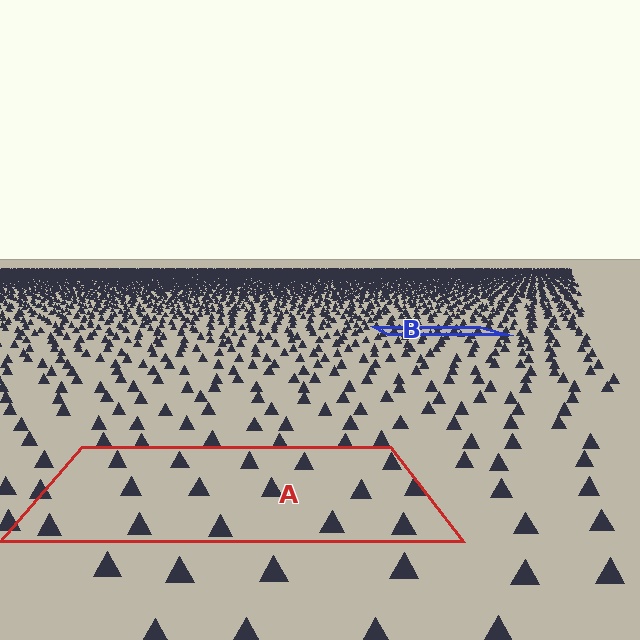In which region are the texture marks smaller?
The texture marks are smaller in region B, because it is farther away.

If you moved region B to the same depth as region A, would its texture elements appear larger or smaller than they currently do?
They would appear larger. At a closer depth, the same texture elements are projected at a bigger on-screen size.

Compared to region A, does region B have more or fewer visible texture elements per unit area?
Region B has more texture elements per unit area — they are packed more densely because it is farther away.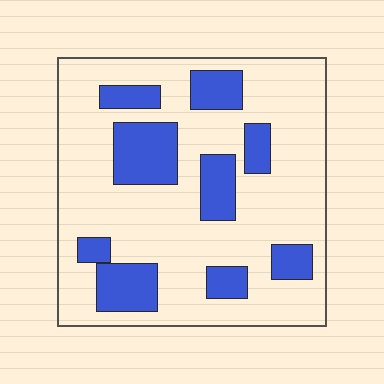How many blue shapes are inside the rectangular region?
9.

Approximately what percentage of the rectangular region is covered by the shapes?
Approximately 25%.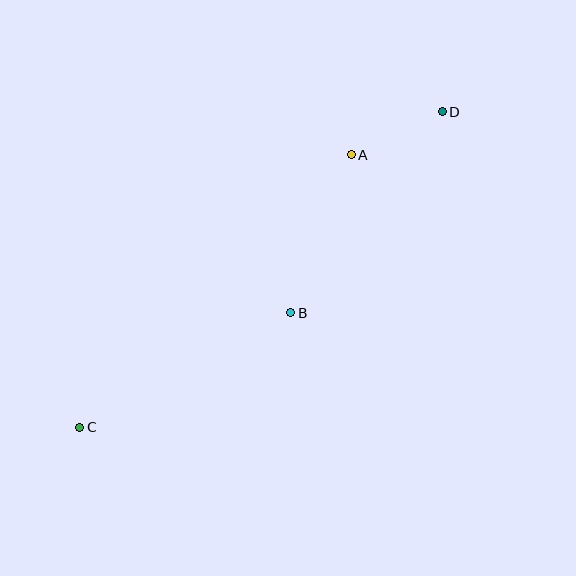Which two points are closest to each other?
Points A and D are closest to each other.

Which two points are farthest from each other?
Points C and D are farthest from each other.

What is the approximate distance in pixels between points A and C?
The distance between A and C is approximately 385 pixels.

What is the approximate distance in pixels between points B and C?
The distance between B and C is approximately 240 pixels.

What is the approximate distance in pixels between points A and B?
The distance between A and B is approximately 169 pixels.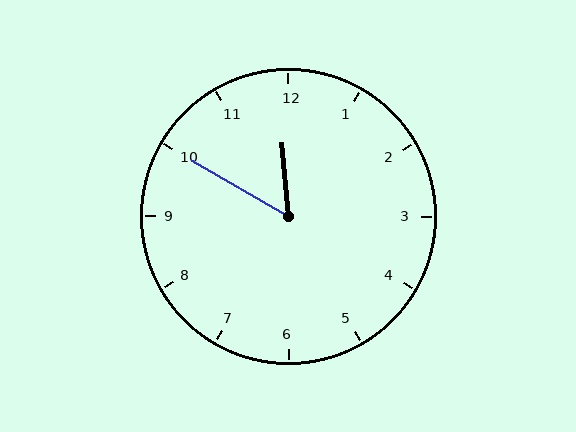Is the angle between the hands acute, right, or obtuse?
It is acute.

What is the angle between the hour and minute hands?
Approximately 55 degrees.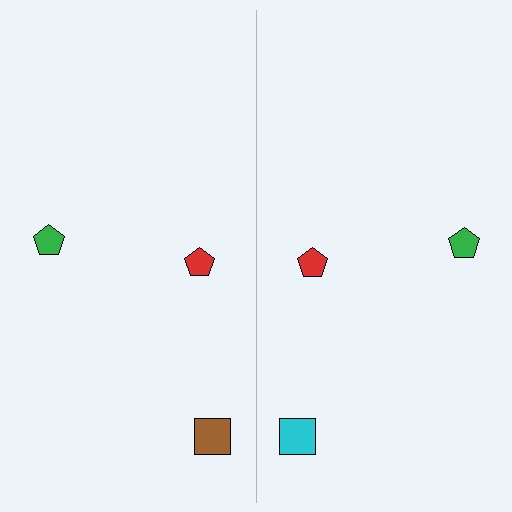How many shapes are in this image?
There are 6 shapes in this image.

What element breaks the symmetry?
The cyan square on the right side breaks the symmetry — its mirror counterpart is brown.